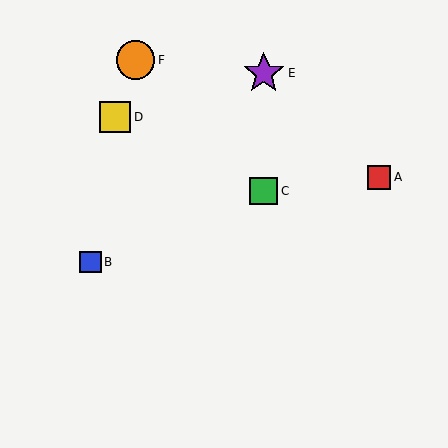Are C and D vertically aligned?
No, C is at x≈264 and D is at x≈115.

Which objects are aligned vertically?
Objects C, E are aligned vertically.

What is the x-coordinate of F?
Object F is at x≈136.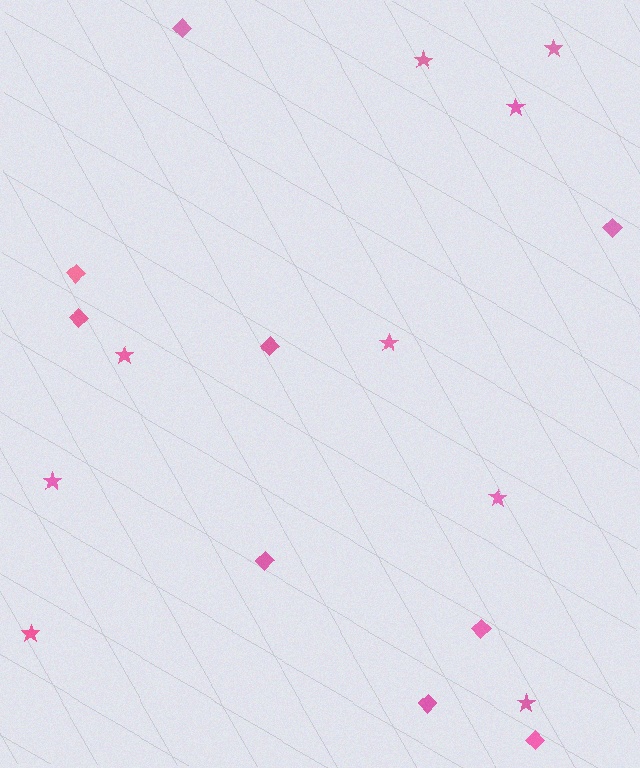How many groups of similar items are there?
There are 2 groups: one group of diamonds (9) and one group of stars (9).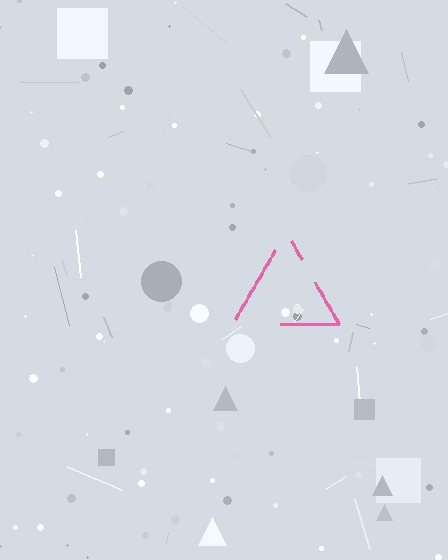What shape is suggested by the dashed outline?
The dashed outline suggests a triangle.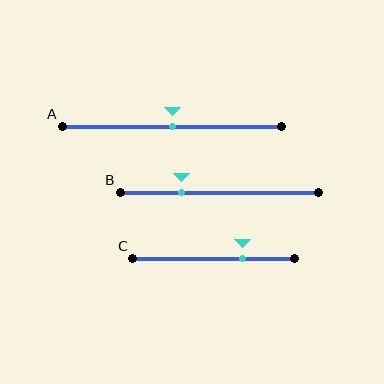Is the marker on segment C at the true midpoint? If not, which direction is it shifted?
No, the marker on segment C is shifted to the right by about 18% of the segment length.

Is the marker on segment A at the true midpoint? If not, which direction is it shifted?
Yes, the marker on segment A is at the true midpoint.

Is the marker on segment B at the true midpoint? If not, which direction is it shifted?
No, the marker on segment B is shifted to the left by about 19% of the segment length.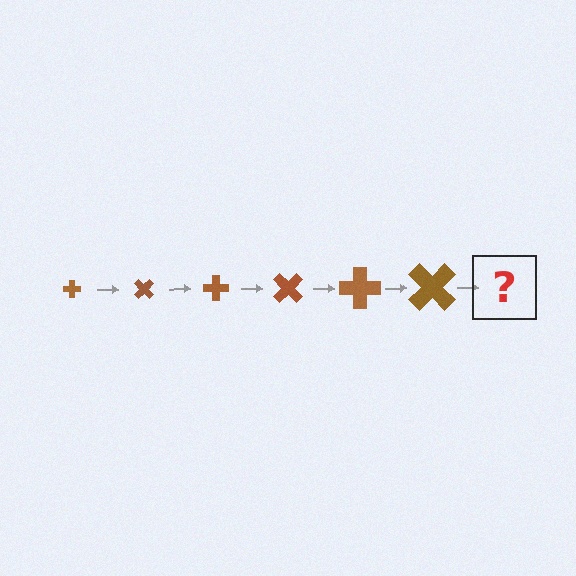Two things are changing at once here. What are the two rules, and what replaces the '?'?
The two rules are that the cross grows larger each step and it rotates 45 degrees each step. The '?' should be a cross, larger than the previous one and rotated 270 degrees from the start.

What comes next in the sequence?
The next element should be a cross, larger than the previous one and rotated 270 degrees from the start.